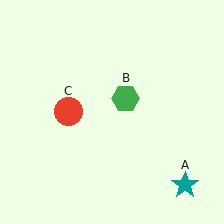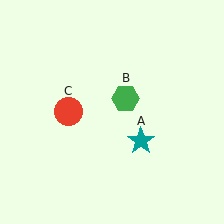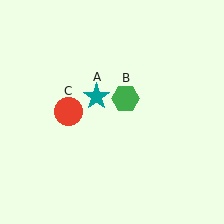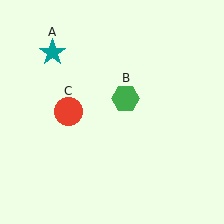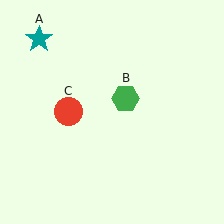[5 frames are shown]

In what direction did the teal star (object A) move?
The teal star (object A) moved up and to the left.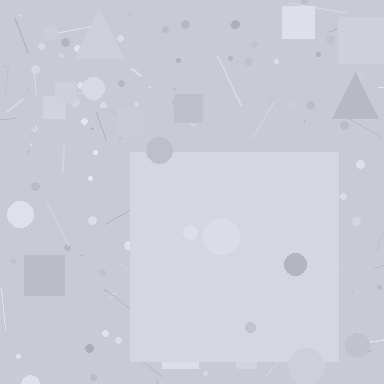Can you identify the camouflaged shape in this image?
The camouflaged shape is a square.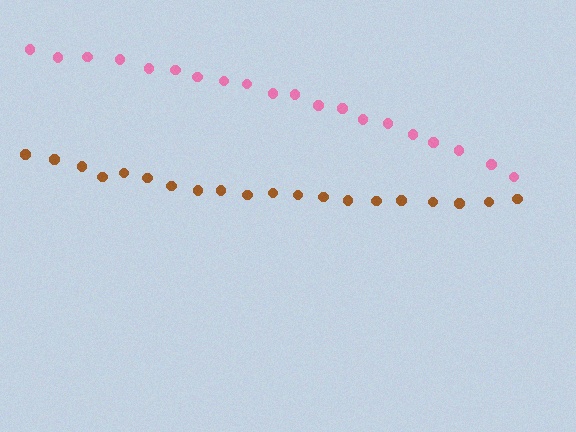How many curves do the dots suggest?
There are 2 distinct paths.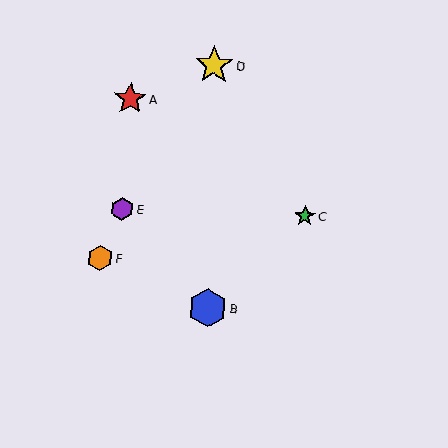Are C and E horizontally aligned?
Yes, both are at y≈216.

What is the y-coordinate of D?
Object D is at y≈65.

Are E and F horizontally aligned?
No, E is at y≈209 and F is at y≈258.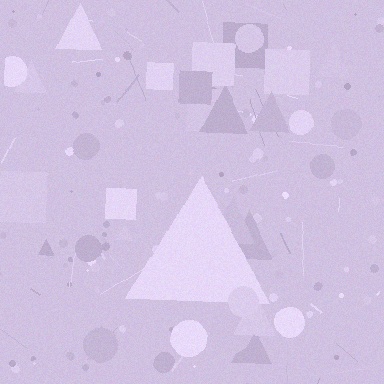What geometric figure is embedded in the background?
A triangle is embedded in the background.